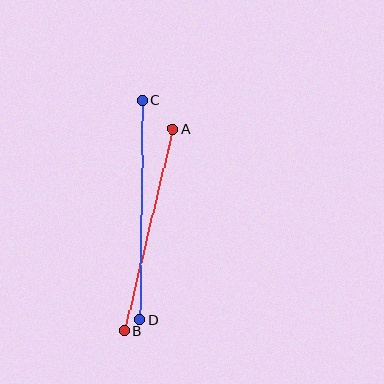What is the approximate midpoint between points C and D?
The midpoint is at approximately (141, 210) pixels.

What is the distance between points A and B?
The distance is approximately 207 pixels.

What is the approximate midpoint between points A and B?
The midpoint is at approximately (149, 230) pixels.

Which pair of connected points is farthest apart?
Points C and D are farthest apart.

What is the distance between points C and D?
The distance is approximately 219 pixels.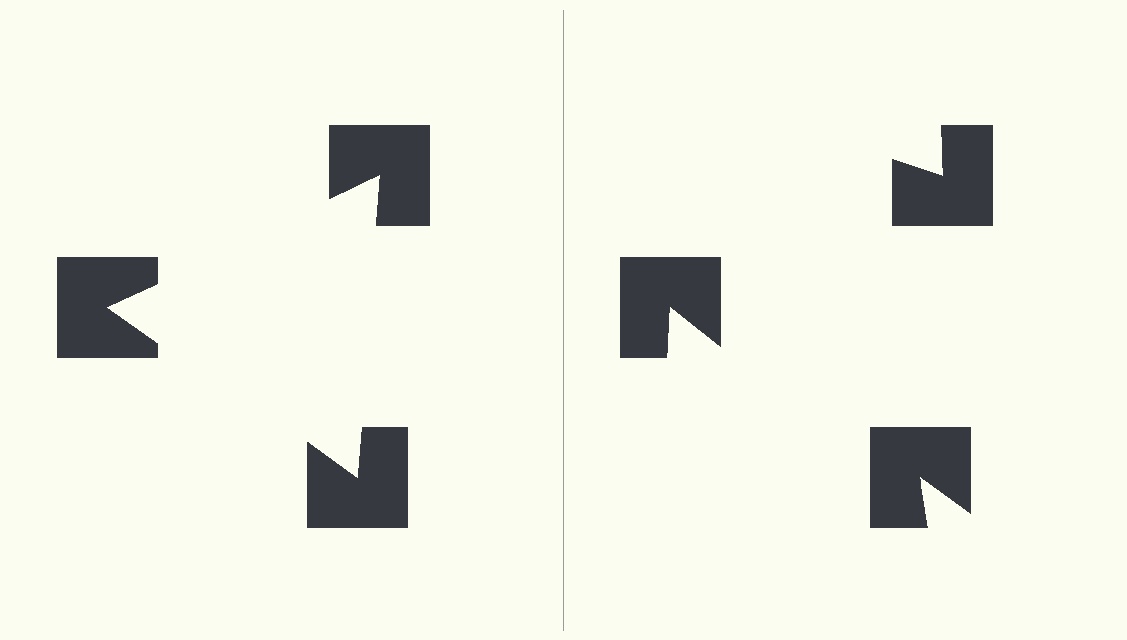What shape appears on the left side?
An illusory triangle.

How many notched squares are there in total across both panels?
6 — 3 on each side.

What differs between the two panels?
The notched squares are positioned identically on both sides; only the wedge orientations differ. On the left they align to a triangle; on the right they are misaligned.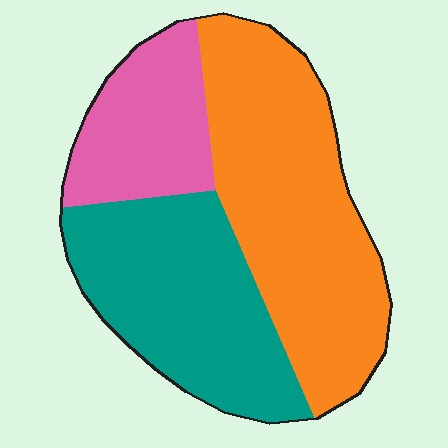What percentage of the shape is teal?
Teal covers 35% of the shape.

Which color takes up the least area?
Pink, at roughly 20%.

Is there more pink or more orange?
Orange.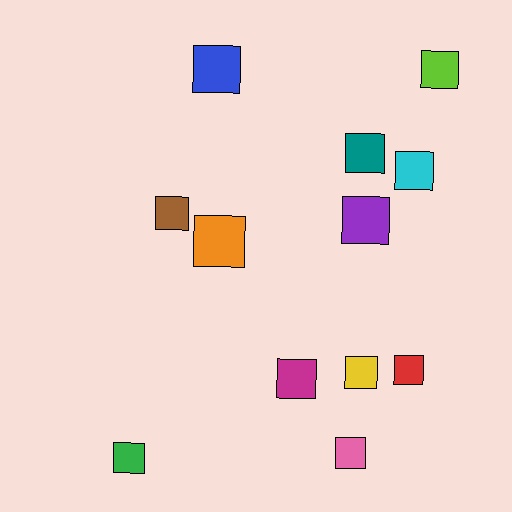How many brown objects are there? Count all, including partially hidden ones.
There is 1 brown object.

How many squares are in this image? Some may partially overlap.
There are 12 squares.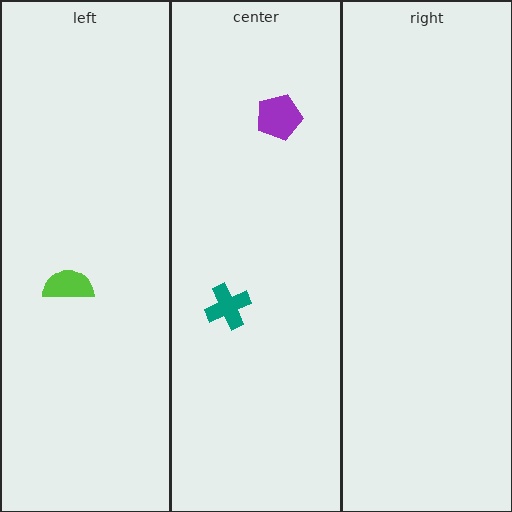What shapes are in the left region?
The lime semicircle.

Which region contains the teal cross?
The center region.